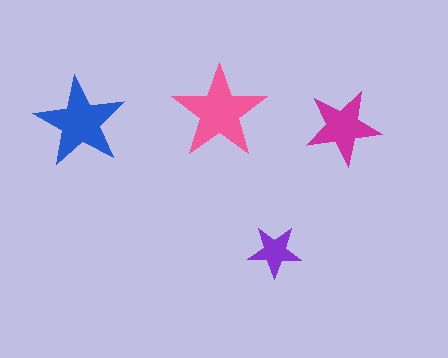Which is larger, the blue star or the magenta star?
The blue one.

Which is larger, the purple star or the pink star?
The pink one.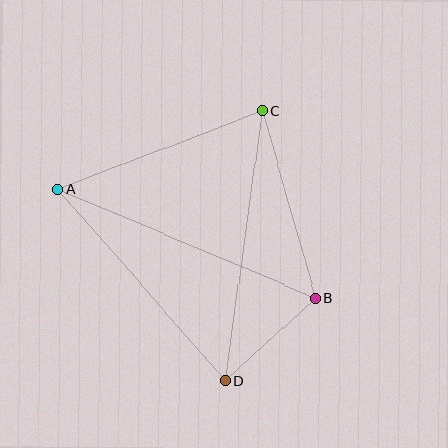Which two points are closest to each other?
Points B and D are closest to each other.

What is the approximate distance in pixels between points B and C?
The distance between B and C is approximately 194 pixels.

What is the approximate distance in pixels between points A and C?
The distance between A and C is approximately 219 pixels.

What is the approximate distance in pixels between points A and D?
The distance between A and D is approximately 254 pixels.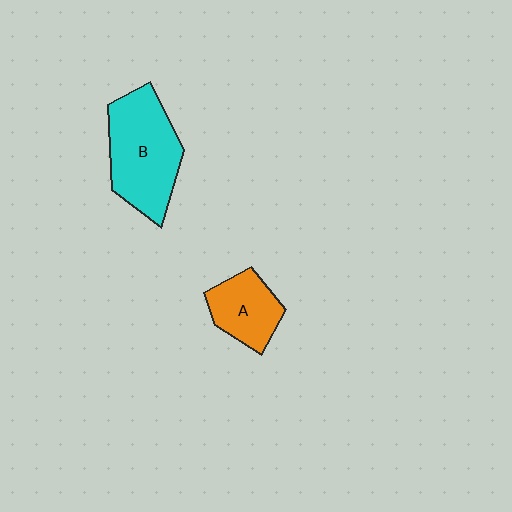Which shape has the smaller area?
Shape A (orange).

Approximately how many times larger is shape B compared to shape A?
Approximately 1.8 times.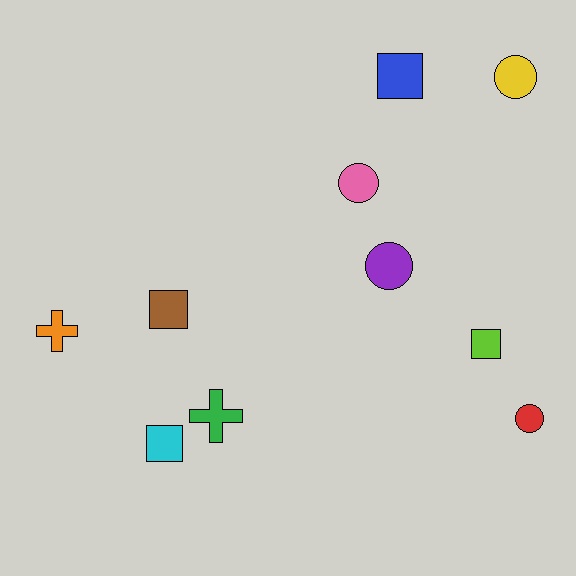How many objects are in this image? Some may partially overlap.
There are 10 objects.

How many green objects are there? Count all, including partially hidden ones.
There is 1 green object.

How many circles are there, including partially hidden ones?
There are 4 circles.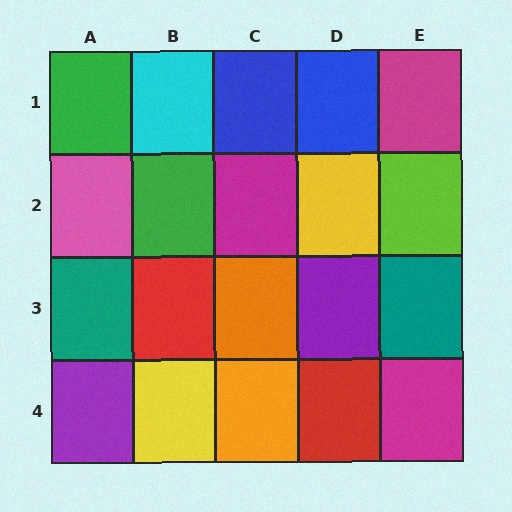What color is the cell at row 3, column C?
Orange.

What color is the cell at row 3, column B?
Red.